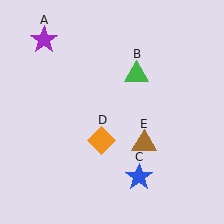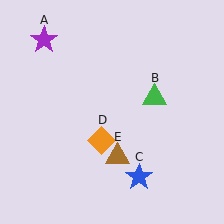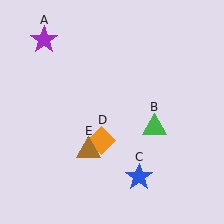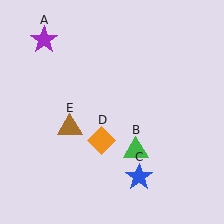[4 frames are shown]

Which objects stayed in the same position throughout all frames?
Purple star (object A) and blue star (object C) and orange diamond (object D) remained stationary.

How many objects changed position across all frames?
2 objects changed position: green triangle (object B), brown triangle (object E).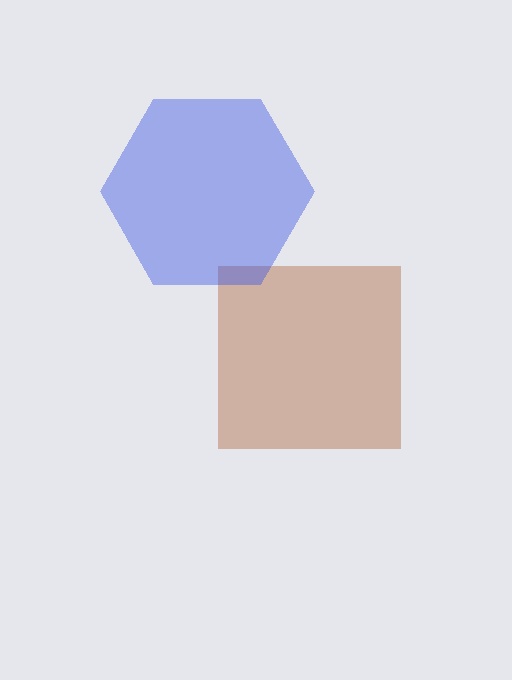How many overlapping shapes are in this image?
There are 2 overlapping shapes in the image.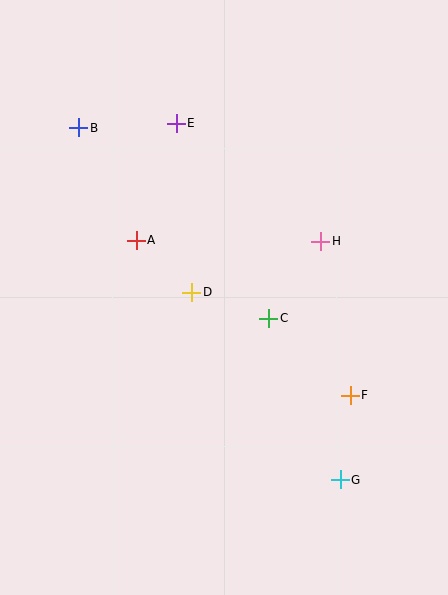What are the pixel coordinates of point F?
Point F is at (350, 395).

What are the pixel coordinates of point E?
Point E is at (176, 123).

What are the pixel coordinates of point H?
Point H is at (321, 241).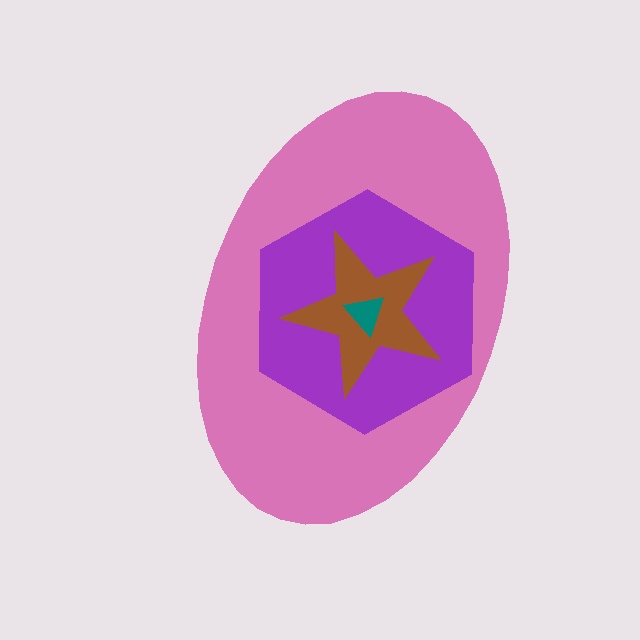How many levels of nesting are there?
4.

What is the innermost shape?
The teal triangle.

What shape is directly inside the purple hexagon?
The brown star.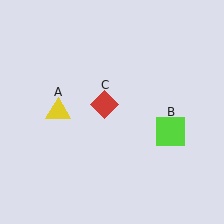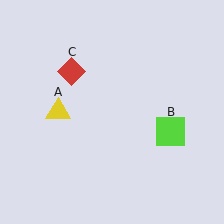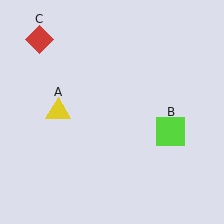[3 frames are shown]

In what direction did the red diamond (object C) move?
The red diamond (object C) moved up and to the left.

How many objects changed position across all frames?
1 object changed position: red diamond (object C).